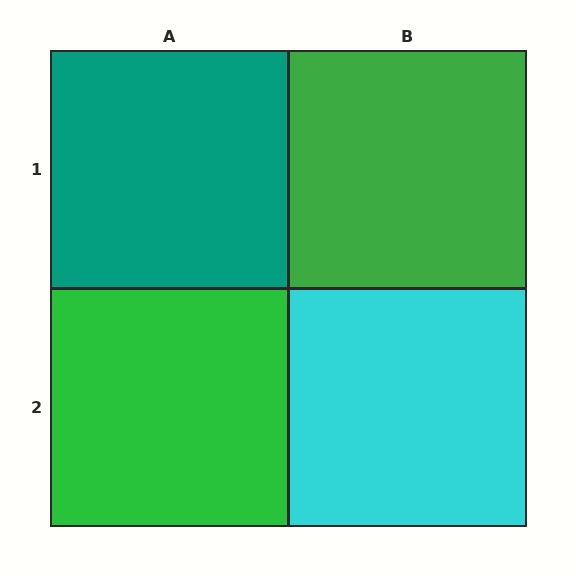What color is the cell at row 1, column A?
Teal.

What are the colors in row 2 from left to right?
Green, cyan.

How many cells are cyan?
1 cell is cyan.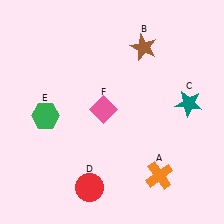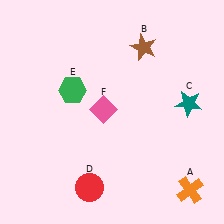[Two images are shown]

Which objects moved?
The objects that moved are: the orange cross (A), the green hexagon (E).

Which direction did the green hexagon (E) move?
The green hexagon (E) moved right.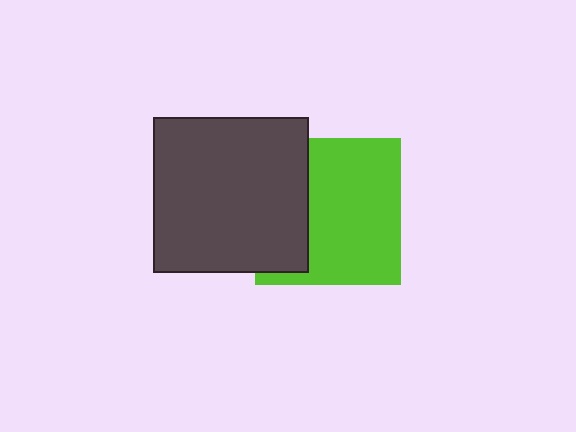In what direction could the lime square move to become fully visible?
The lime square could move right. That would shift it out from behind the dark gray square entirely.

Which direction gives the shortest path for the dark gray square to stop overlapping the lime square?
Moving left gives the shortest separation.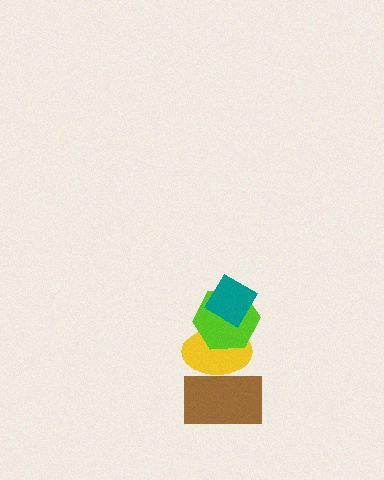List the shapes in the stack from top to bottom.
From top to bottom: the teal diamond, the lime hexagon, the yellow ellipse, the brown rectangle.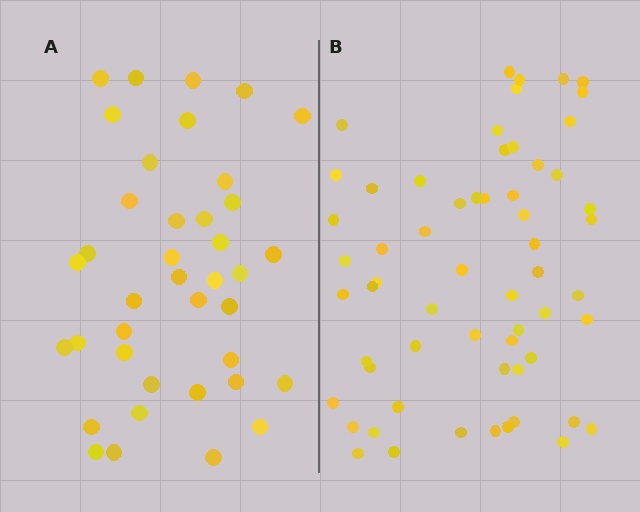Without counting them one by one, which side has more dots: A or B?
Region B (the right region) has more dots.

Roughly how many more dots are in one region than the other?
Region B has approximately 20 more dots than region A.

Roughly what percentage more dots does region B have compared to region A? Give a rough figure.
About 55% more.